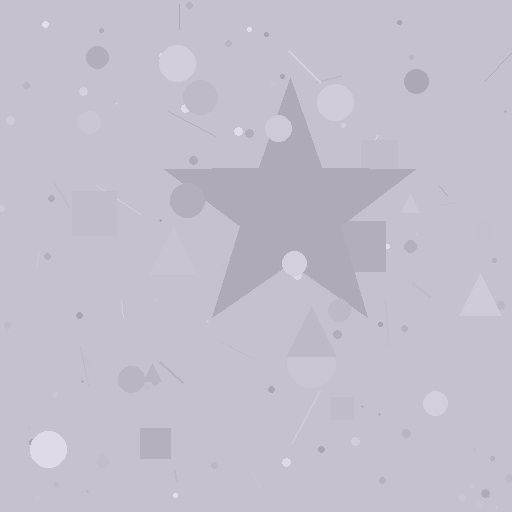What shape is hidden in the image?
A star is hidden in the image.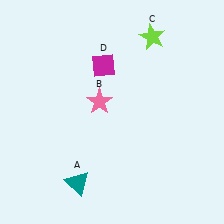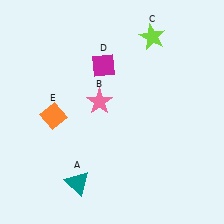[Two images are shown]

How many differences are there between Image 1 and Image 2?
There is 1 difference between the two images.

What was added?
An orange diamond (E) was added in Image 2.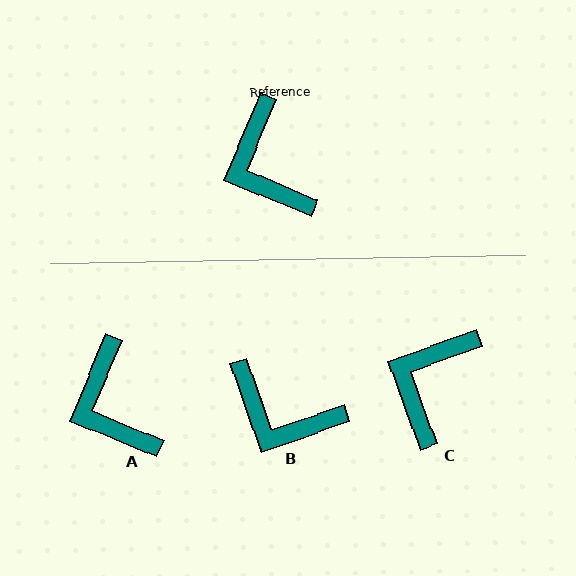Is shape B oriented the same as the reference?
No, it is off by about 42 degrees.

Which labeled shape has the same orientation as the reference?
A.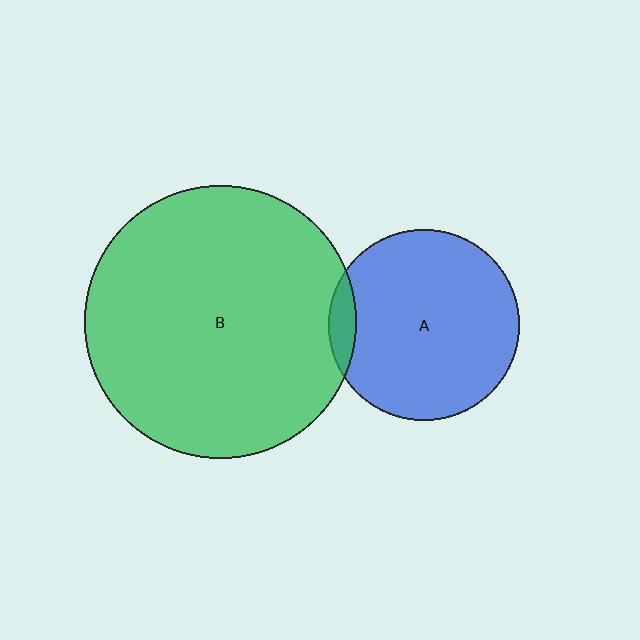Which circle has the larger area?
Circle B (green).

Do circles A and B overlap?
Yes.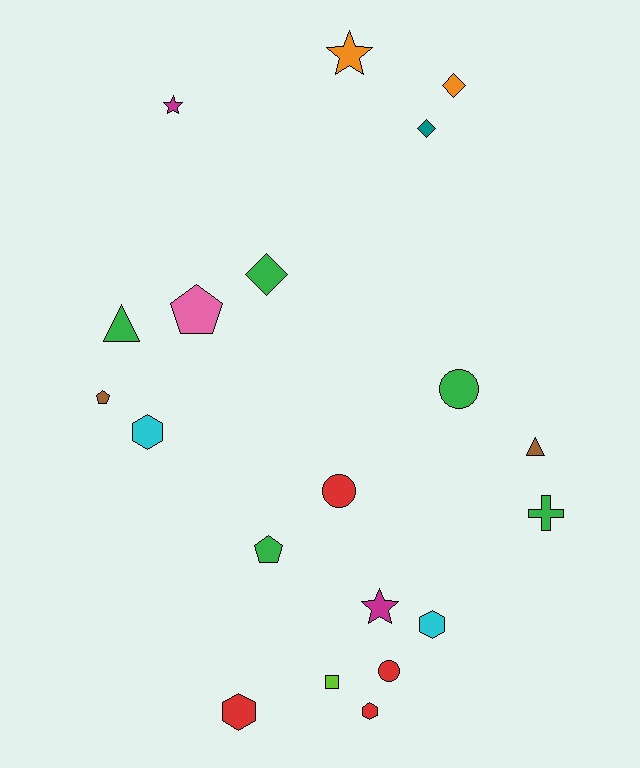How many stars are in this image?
There are 3 stars.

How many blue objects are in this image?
There are no blue objects.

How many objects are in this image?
There are 20 objects.